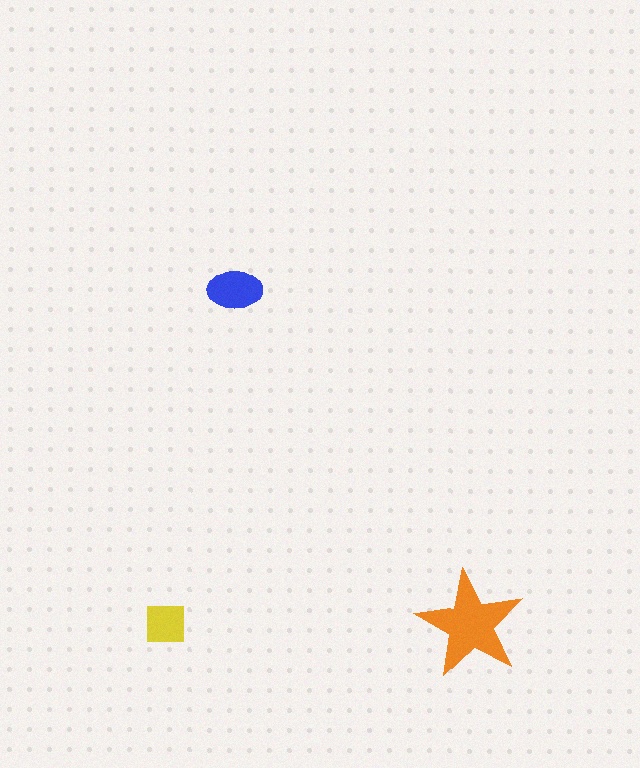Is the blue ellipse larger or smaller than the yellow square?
Larger.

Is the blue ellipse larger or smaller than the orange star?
Smaller.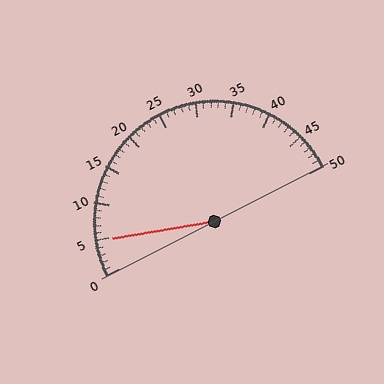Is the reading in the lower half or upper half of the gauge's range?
The reading is in the lower half of the range (0 to 50).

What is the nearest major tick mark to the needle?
The nearest major tick mark is 5.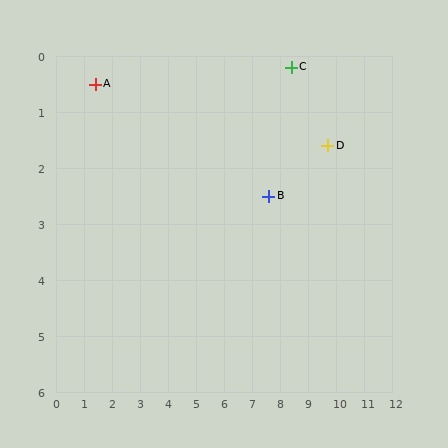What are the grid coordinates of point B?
Point B is at approximately (7.6, 2.5).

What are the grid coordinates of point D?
Point D is at approximately (9.7, 1.6).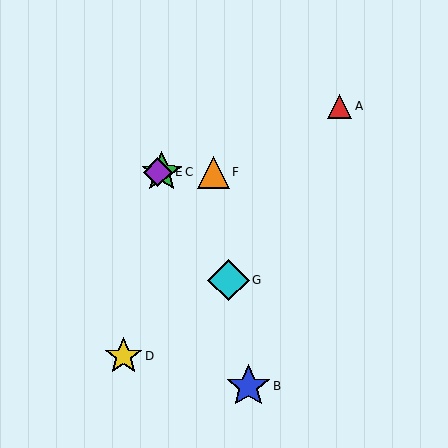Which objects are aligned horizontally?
Objects C, E, F are aligned horizontally.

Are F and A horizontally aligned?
No, F is at y≈172 and A is at y≈106.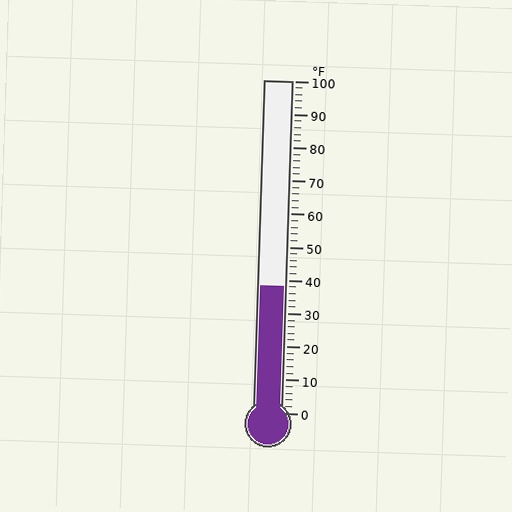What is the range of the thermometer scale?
The thermometer scale ranges from 0°F to 100°F.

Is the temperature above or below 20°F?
The temperature is above 20°F.